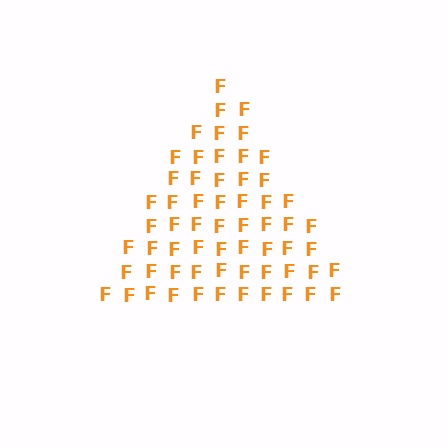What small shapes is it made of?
It is made of small letter F's.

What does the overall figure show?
The overall figure shows a triangle.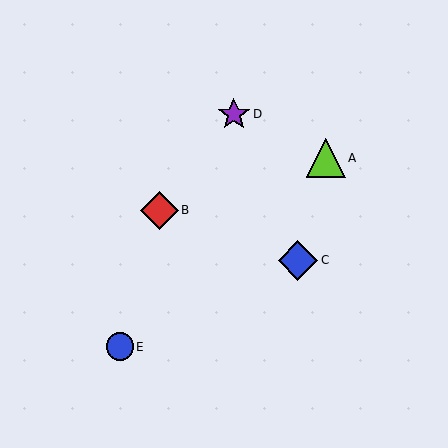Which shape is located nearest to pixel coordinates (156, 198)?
The red diamond (labeled B) at (159, 210) is nearest to that location.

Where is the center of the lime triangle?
The center of the lime triangle is at (326, 158).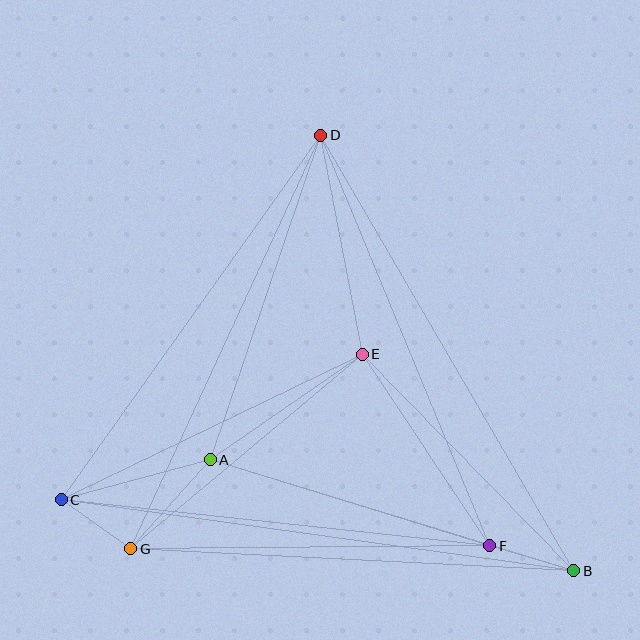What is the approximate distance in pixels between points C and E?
The distance between C and E is approximately 334 pixels.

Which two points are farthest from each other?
Points B and C are farthest from each other.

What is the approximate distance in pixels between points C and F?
The distance between C and F is approximately 431 pixels.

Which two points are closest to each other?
Points C and G are closest to each other.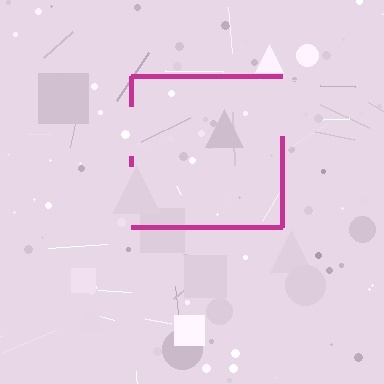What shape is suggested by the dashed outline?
The dashed outline suggests a square.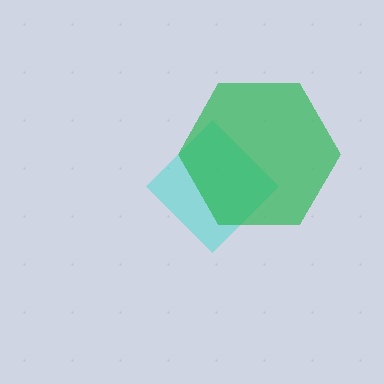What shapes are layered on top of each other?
The layered shapes are: a cyan diamond, a green hexagon.